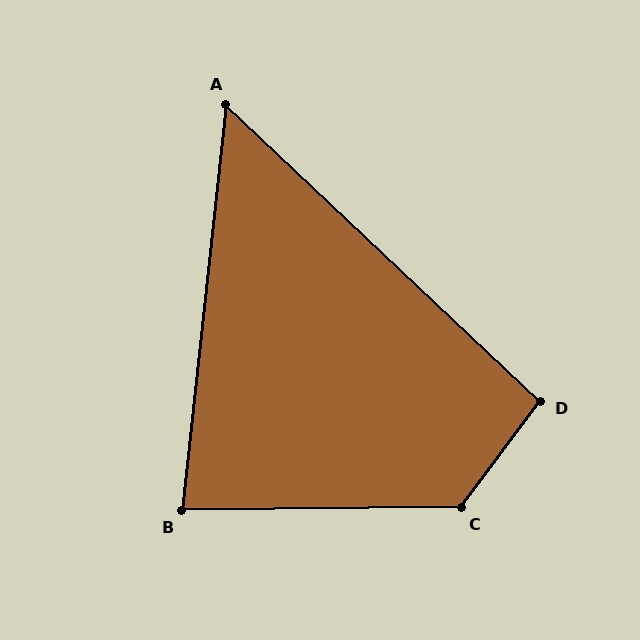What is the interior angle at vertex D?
Approximately 97 degrees (obtuse).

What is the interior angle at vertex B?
Approximately 83 degrees (acute).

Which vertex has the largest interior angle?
C, at approximately 127 degrees.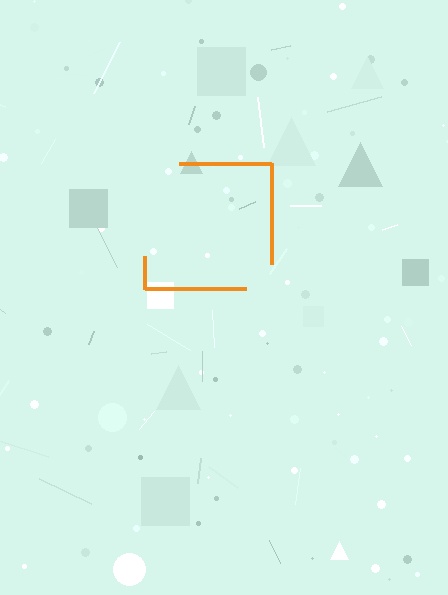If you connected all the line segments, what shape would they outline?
They would outline a square.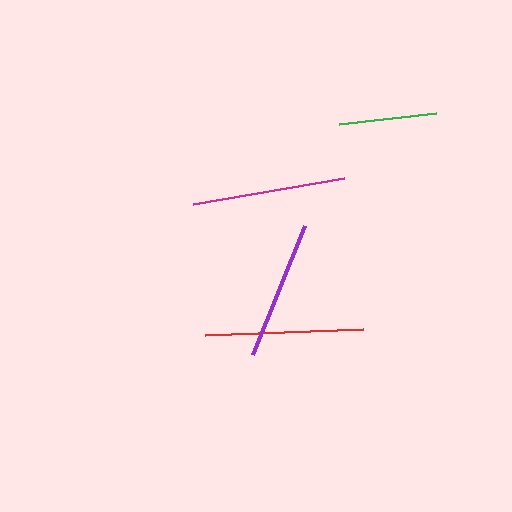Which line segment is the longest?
The red line is the longest at approximately 159 pixels.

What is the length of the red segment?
The red segment is approximately 159 pixels long.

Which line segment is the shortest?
The green line is the shortest at approximately 98 pixels.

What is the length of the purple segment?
The purple segment is approximately 138 pixels long.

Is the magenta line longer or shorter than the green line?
The magenta line is longer than the green line.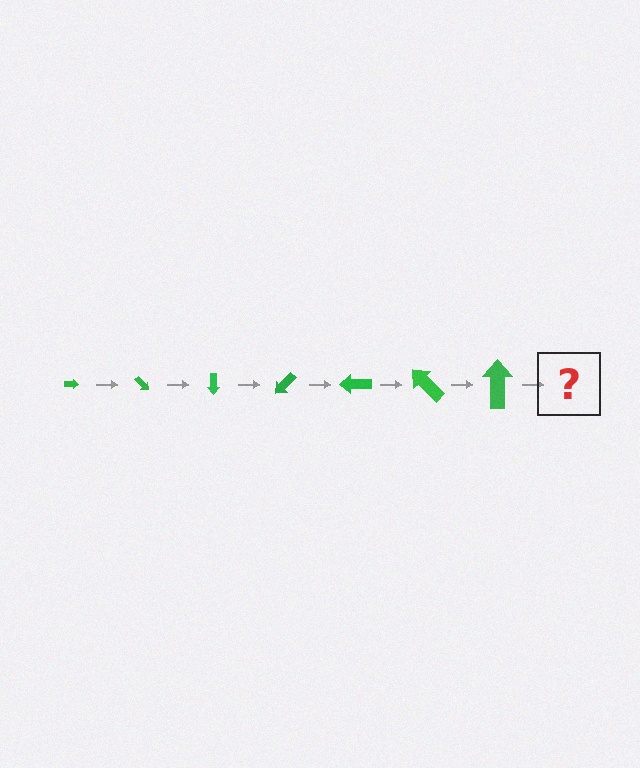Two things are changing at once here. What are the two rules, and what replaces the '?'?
The two rules are that the arrow grows larger each step and it rotates 45 degrees each step. The '?' should be an arrow, larger than the previous one and rotated 315 degrees from the start.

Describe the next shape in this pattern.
It should be an arrow, larger than the previous one and rotated 315 degrees from the start.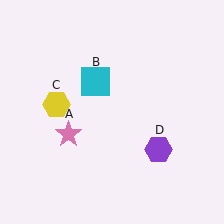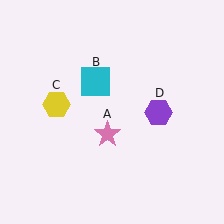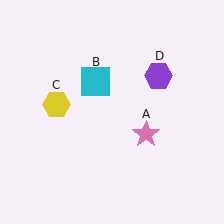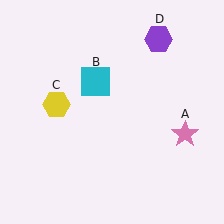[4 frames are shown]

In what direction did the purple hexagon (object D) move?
The purple hexagon (object D) moved up.